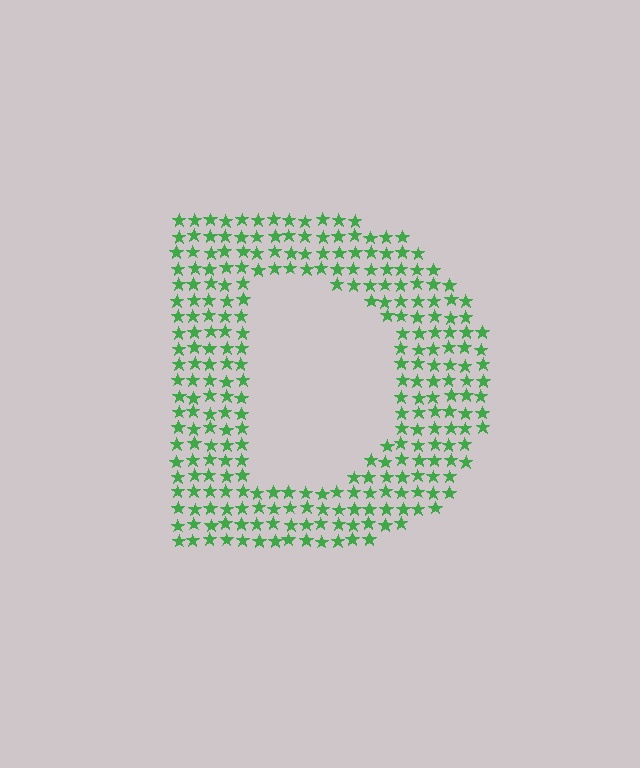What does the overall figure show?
The overall figure shows the letter D.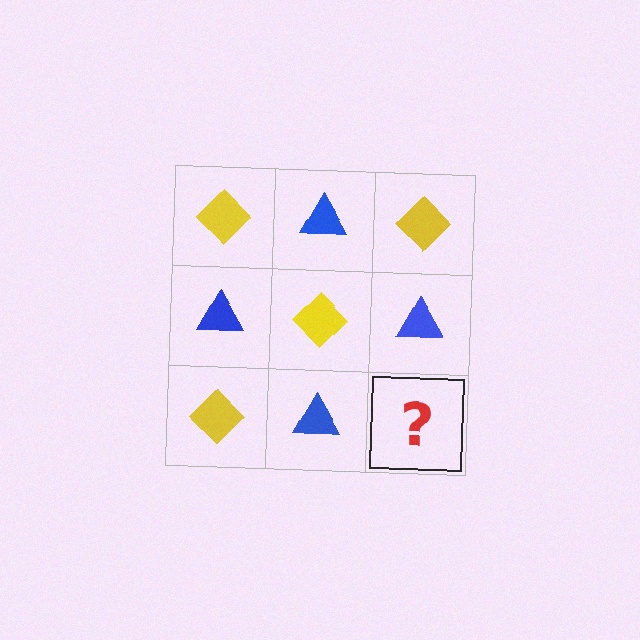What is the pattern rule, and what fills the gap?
The rule is that it alternates yellow diamond and blue triangle in a checkerboard pattern. The gap should be filled with a yellow diamond.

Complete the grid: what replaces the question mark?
The question mark should be replaced with a yellow diamond.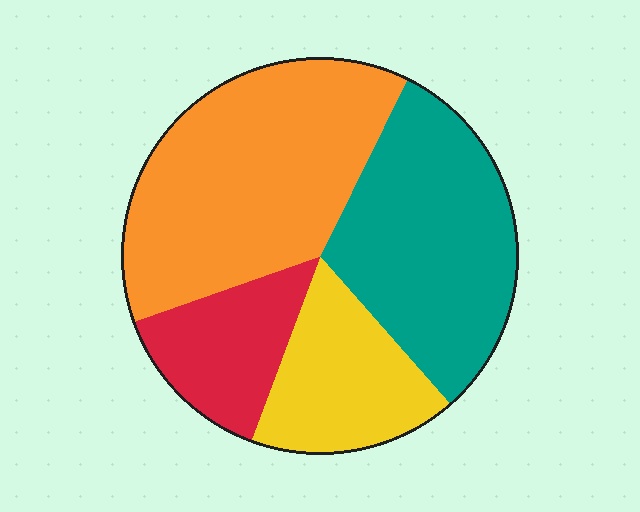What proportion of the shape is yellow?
Yellow takes up about one sixth (1/6) of the shape.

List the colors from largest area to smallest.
From largest to smallest: orange, teal, yellow, red.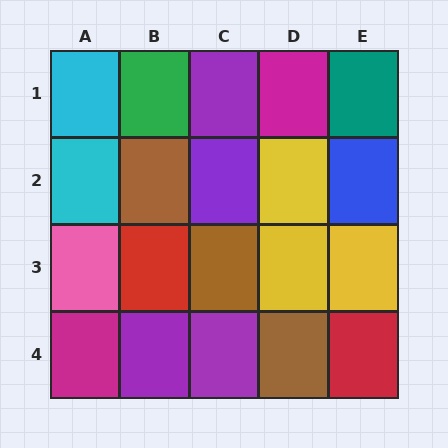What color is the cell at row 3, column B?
Red.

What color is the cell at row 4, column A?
Magenta.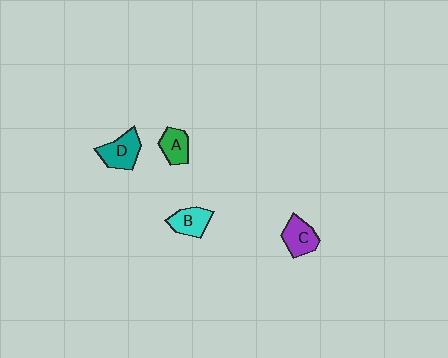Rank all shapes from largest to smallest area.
From largest to smallest: D (teal), C (purple), B (cyan), A (green).